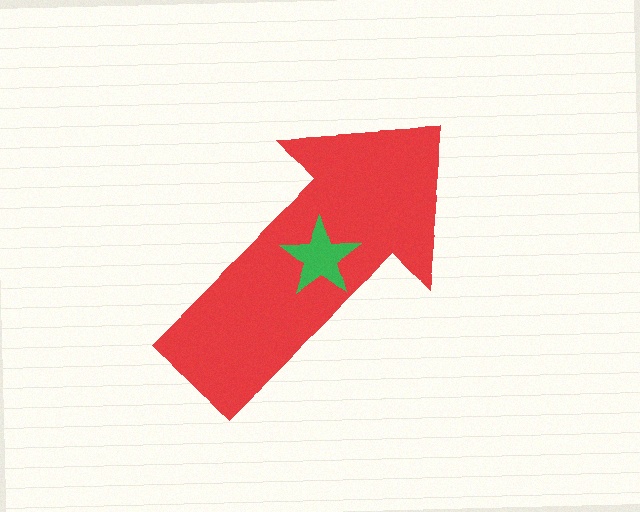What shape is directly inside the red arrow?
The green star.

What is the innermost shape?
The green star.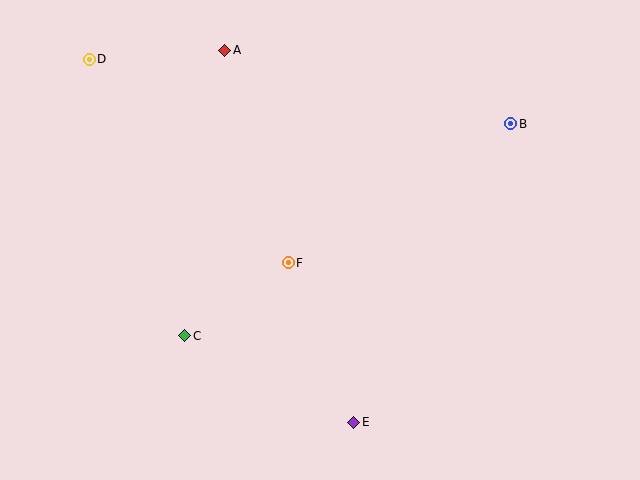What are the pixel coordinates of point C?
Point C is at (185, 336).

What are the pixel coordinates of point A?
Point A is at (225, 50).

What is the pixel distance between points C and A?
The distance between C and A is 288 pixels.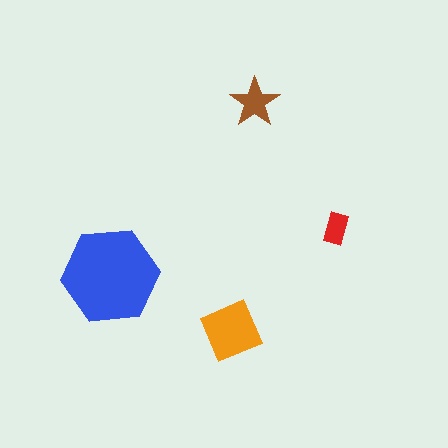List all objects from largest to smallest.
The blue hexagon, the orange diamond, the brown star, the red rectangle.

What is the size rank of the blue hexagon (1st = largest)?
1st.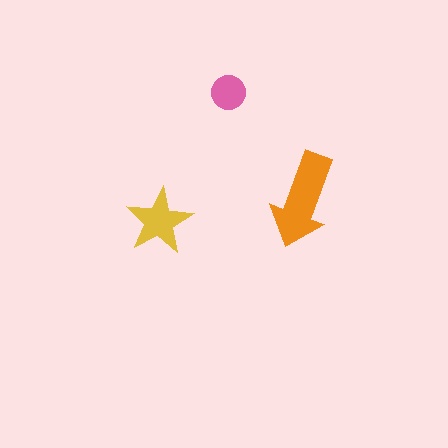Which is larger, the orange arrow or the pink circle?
The orange arrow.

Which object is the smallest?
The pink circle.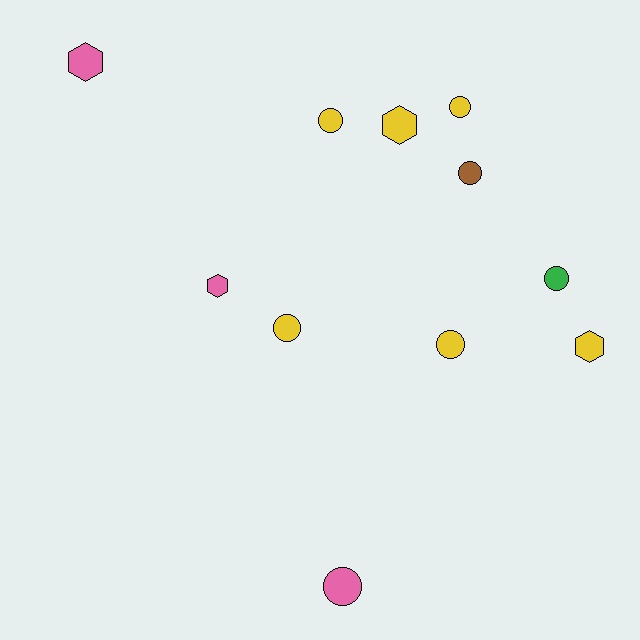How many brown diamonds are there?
There are no brown diamonds.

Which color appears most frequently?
Yellow, with 6 objects.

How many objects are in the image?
There are 11 objects.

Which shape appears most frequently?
Circle, with 7 objects.